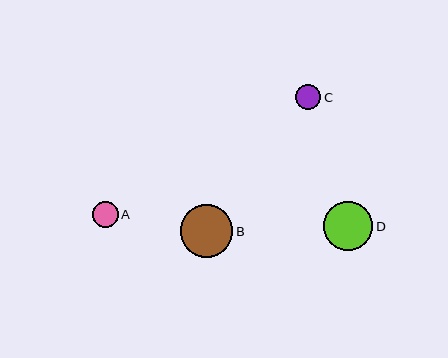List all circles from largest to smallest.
From largest to smallest: B, D, A, C.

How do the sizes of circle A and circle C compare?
Circle A and circle C are approximately the same size.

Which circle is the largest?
Circle B is the largest with a size of approximately 52 pixels.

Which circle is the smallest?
Circle C is the smallest with a size of approximately 26 pixels.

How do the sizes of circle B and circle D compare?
Circle B and circle D are approximately the same size.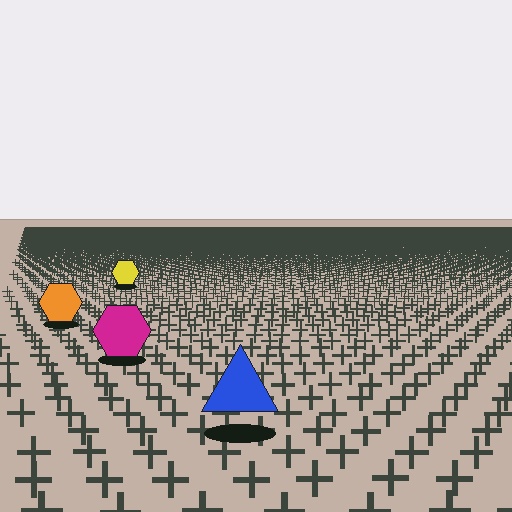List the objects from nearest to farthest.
From nearest to farthest: the blue triangle, the magenta hexagon, the orange hexagon, the yellow hexagon.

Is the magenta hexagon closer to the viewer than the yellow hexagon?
Yes. The magenta hexagon is closer — you can tell from the texture gradient: the ground texture is coarser near it.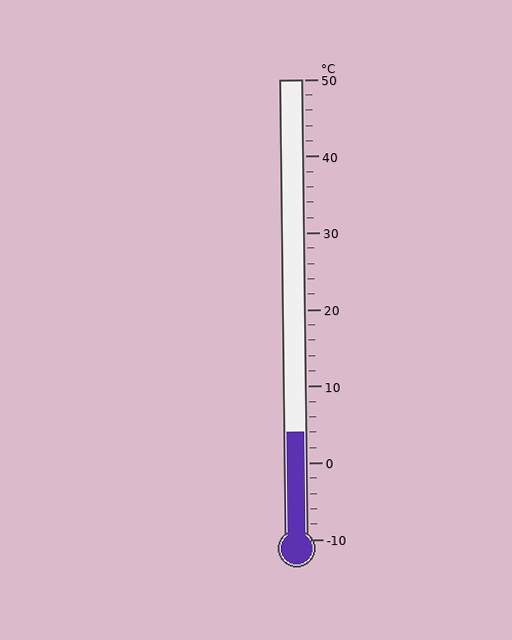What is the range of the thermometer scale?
The thermometer scale ranges from -10°C to 50°C.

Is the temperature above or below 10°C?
The temperature is below 10°C.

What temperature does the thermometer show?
The thermometer shows approximately 4°C.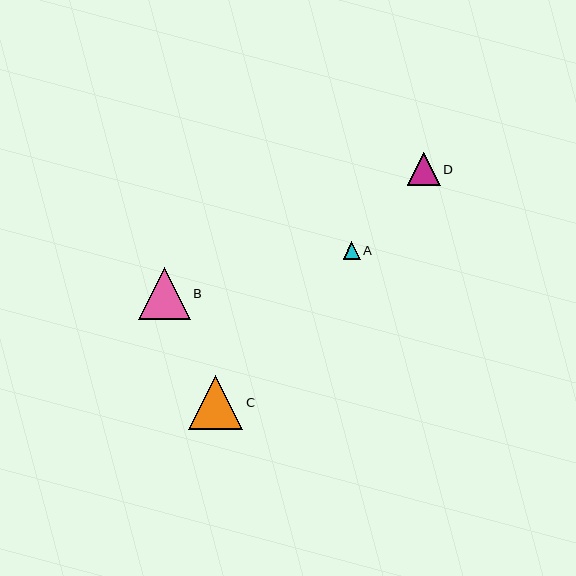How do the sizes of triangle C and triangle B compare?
Triangle C and triangle B are approximately the same size.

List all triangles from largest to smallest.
From largest to smallest: C, B, D, A.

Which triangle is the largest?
Triangle C is the largest with a size of approximately 54 pixels.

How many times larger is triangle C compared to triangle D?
Triangle C is approximately 1.7 times the size of triangle D.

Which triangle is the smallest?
Triangle A is the smallest with a size of approximately 17 pixels.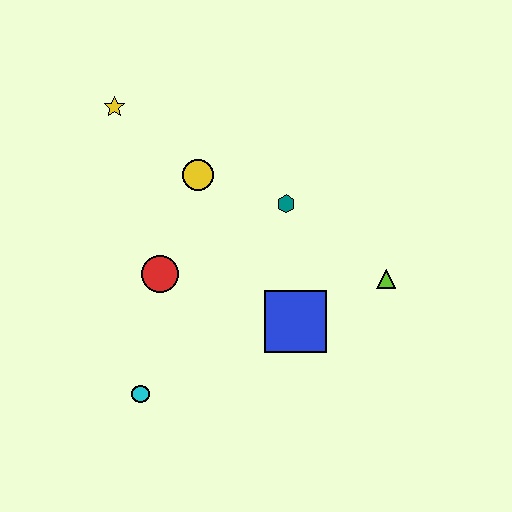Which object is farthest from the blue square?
The yellow star is farthest from the blue square.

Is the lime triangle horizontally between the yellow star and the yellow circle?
No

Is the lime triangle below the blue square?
No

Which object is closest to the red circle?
The yellow circle is closest to the red circle.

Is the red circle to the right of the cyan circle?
Yes